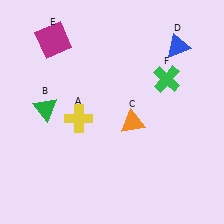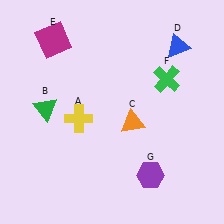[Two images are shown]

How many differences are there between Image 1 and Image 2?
There is 1 difference between the two images.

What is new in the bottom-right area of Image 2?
A purple hexagon (G) was added in the bottom-right area of Image 2.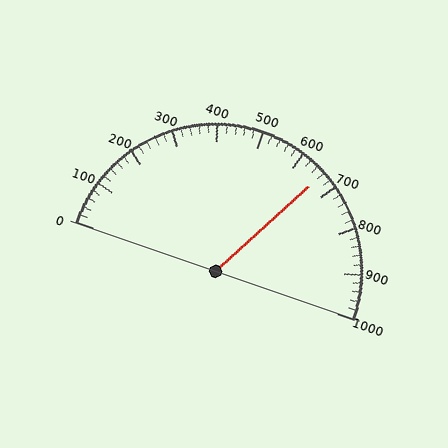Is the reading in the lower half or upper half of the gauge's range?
The reading is in the upper half of the range (0 to 1000).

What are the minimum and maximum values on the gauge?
The gauge ranges from 0 to 1000.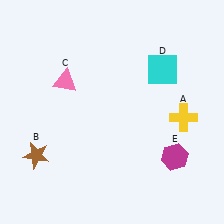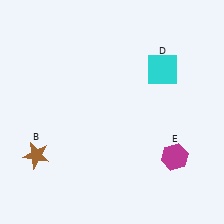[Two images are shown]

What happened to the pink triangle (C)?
The pink triangle (C) was removed in Image 2. It was in the top-left area of Image 1.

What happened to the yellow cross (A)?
The yellow cross (A) was removed in Image 2. It was in the bottom-right area of Image 1.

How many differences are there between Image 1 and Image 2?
There are 2 differences between the two images.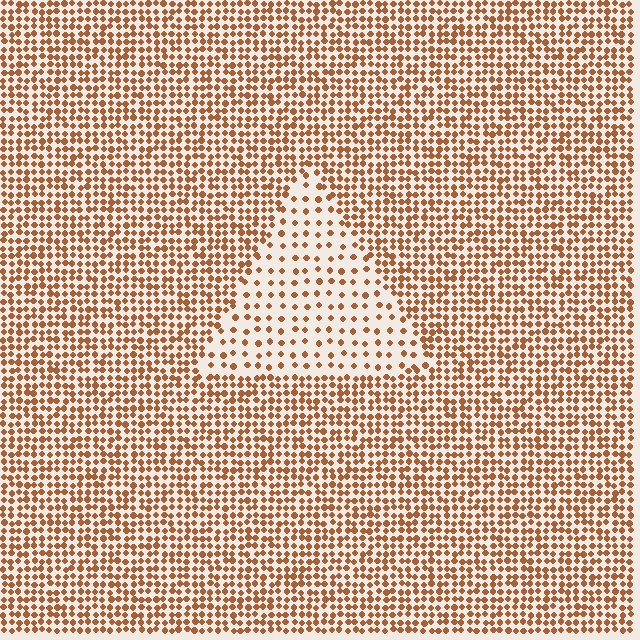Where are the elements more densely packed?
The elements are more densely packed outside the triangle boundary.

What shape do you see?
I see a triangle.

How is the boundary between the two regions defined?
The boundary is defined by a change in element density (approximately 2.5x ratio). All elements are the same color, size, and shape.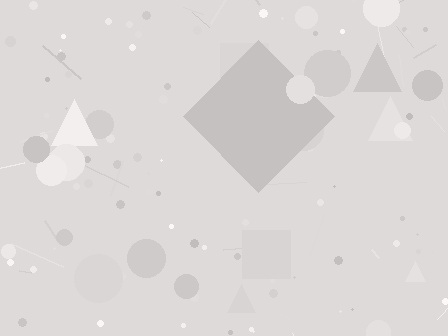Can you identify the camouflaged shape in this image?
The camouflaged shape is a diamond.